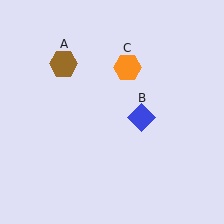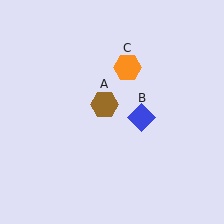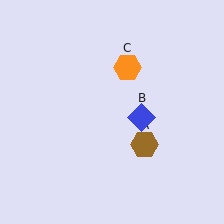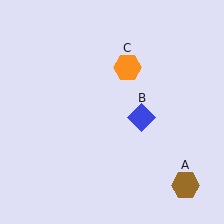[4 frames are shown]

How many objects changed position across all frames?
1 object changed position: brown hexagon (object A).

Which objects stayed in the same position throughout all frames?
Blue diamond (object B) and orange hexagon (object C) remained stationary.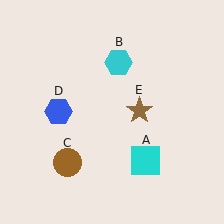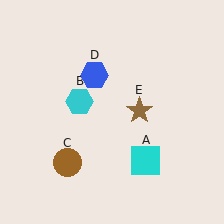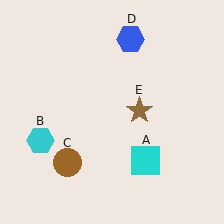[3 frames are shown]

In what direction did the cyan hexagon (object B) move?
The cyan hexagon (object B) moved down and to the left.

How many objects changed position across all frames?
2 objects changed position: cyan hexagon (object B), blue hexagon (object D).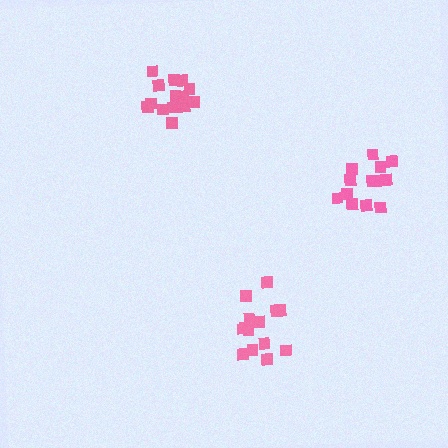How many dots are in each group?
Group 1: 14 dots, Group 2: 14 dots, Group 3: 16 dots (44 total).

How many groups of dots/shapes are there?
There are 3 groups.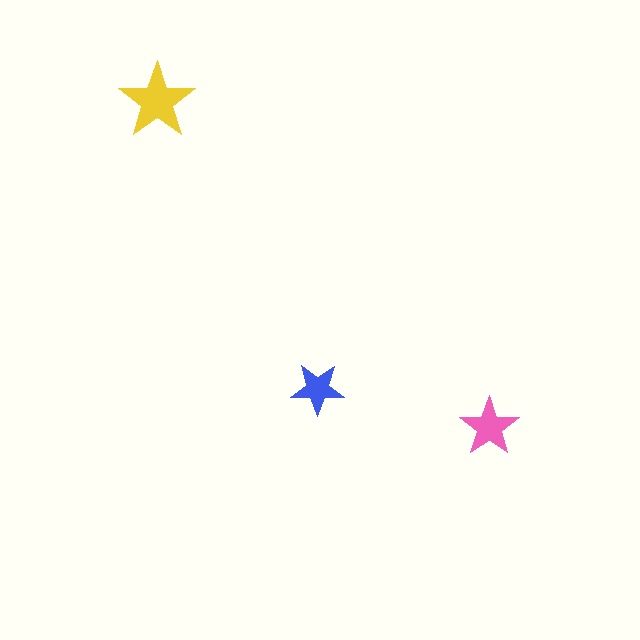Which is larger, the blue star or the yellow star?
The yellow one.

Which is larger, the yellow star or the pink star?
The yellow one.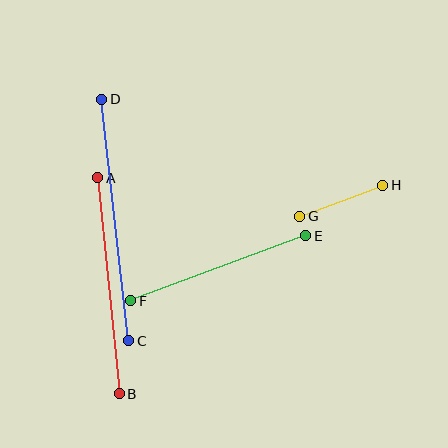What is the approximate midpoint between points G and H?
The midpoint is at approximately (341, 201) pixels.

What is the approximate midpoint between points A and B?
The midpoint is at approximately (109, 286) pixels.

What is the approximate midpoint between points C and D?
The midpoint is at approximately (115, 220) pixels.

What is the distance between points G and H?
The distance is approximately 89 pixels.